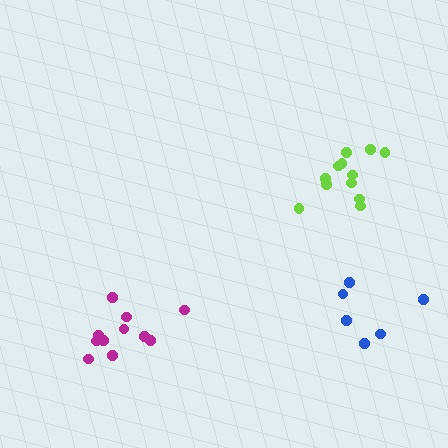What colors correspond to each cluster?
The clusters are colored: magenta, lime, blue.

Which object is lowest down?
The magenta cluster is bottommost.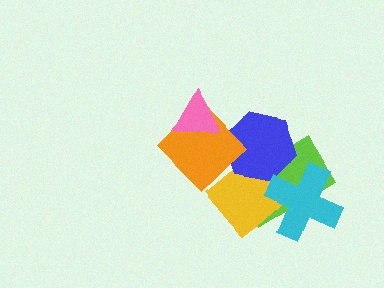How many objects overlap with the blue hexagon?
3 objects overlap with the blue hexagon.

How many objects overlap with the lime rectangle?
3 objects overlap with the lime rectangle.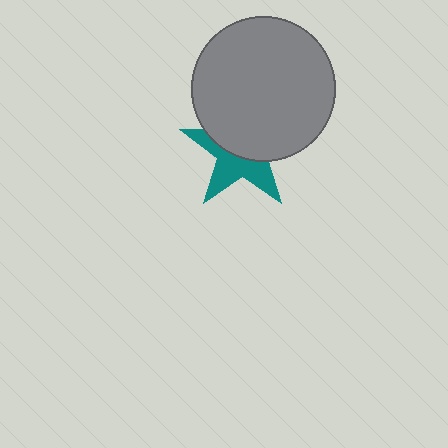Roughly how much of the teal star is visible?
About half of it is visible (roughly 46%).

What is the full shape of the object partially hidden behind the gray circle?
The partially hidden object is a teal star.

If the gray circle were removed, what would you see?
You would see the complete teal star.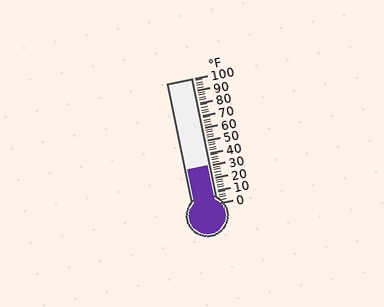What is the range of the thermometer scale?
The thermometer scale ranges from 0°F to 100°F.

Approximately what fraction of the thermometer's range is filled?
The thermometer is filled to approximately 30% of its range.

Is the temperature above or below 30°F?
The temperature is at 30°F.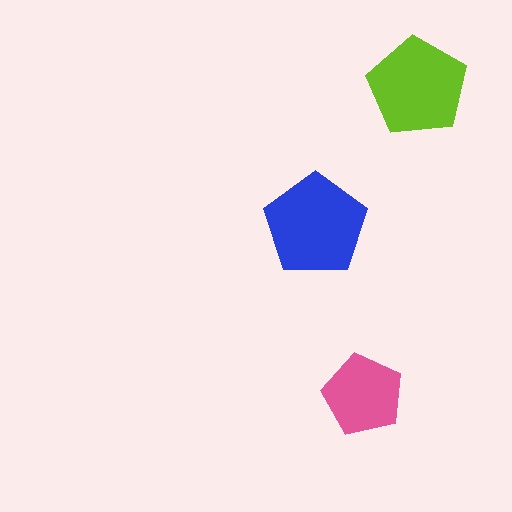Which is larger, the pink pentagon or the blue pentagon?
The blue one.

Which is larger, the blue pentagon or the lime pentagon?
The blue one.